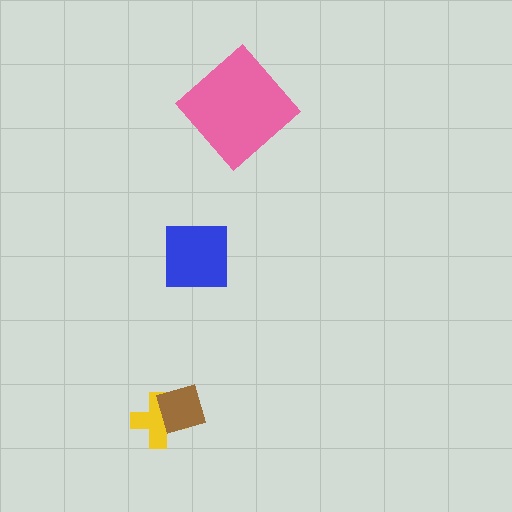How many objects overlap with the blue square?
0 objects overlap with the blue square.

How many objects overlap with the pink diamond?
0 objects overlap with the pink diamond.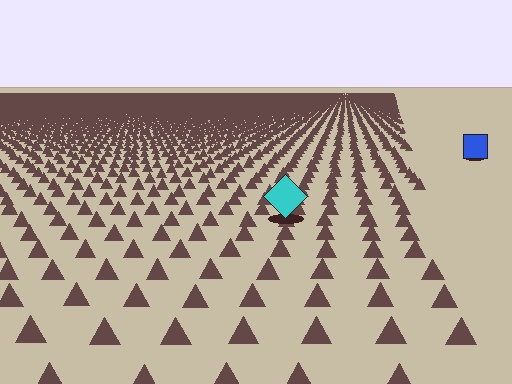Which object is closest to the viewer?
The cyan diamond is closest. The texture marks near it are larger and more spread out.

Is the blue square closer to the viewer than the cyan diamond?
No. The cyan diamond is closer — you can tell from the texture gradient: the ground texture is coarser near it.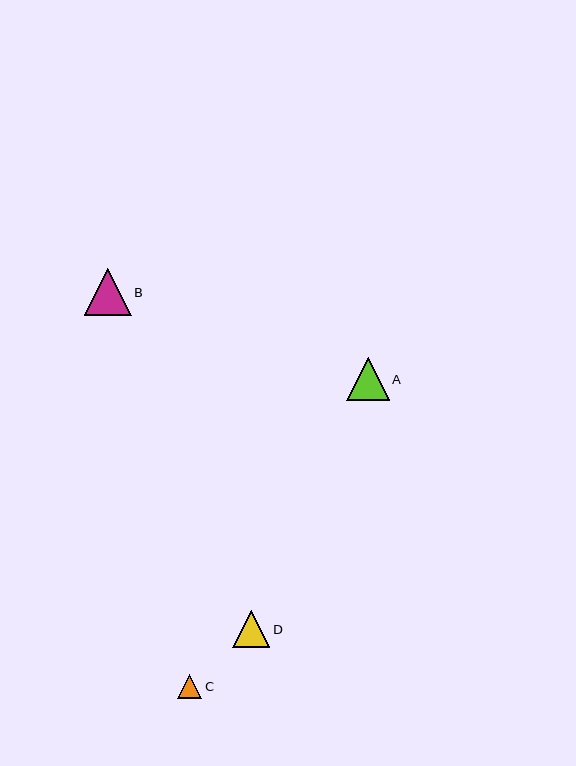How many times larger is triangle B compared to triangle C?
Triangle B is approximately 1.9 times the size of triangle C.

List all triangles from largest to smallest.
From largest to smallest: B, A, D, C.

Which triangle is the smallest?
Triangle C is the smallest with a size of approximately 24 pixels.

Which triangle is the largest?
Triangle B is the largest with a size of approximately 47 pixels.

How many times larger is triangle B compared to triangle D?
Triangle B is approximately 1.3 times the size of triangle D.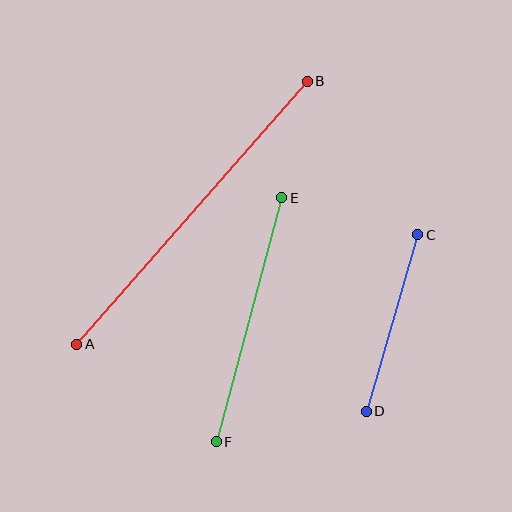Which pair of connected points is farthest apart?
Points A and B are farthest apart.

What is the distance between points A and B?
The distance is approximately 350 pixels.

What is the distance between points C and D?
The distance is approximately 184 pixels.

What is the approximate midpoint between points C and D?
The midpoint is at approximately (392, 323) pixels.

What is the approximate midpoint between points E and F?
The midpoint is at approximately (249, 320) pixels.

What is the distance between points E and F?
The distance is approximately 253 pixels.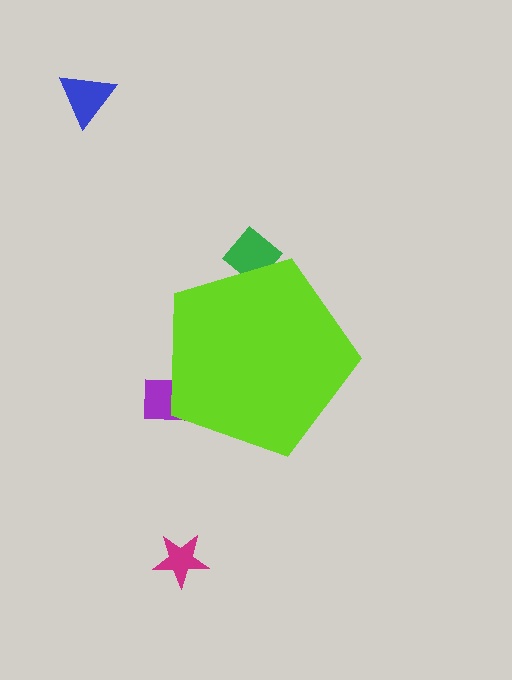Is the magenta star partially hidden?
No, the magenta star is fully visible.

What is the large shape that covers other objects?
A lime pentagon.